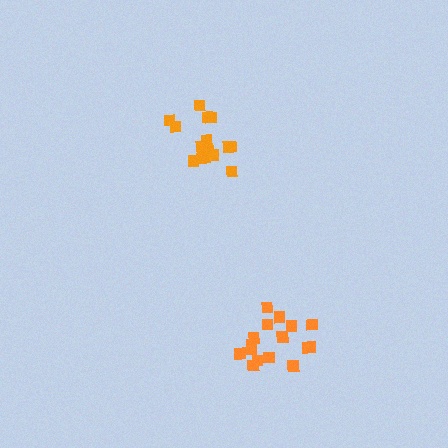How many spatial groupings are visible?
There are 2 spatial groupings.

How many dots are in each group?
Group 1: 17 dots, Group 2: 17 dots (34 total).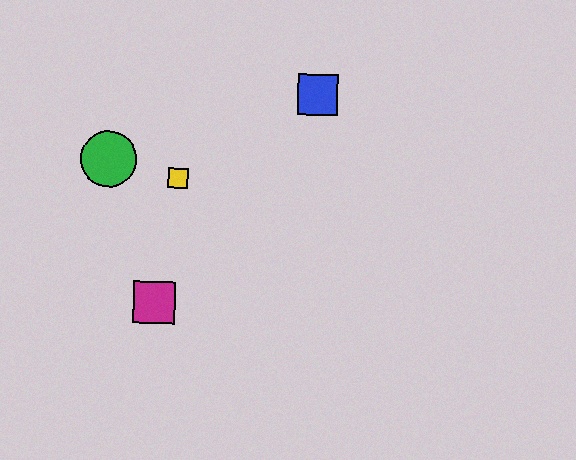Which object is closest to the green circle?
The yellow square is closest to the green circle.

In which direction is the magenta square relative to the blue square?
The magenta square is below the blue square.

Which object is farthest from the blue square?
The magenta square is farthest from the blue square.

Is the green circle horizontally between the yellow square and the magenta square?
No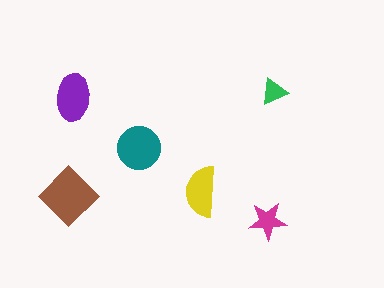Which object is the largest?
The brown diamond.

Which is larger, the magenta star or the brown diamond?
The brown diamond.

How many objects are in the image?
There are 6 objects in the image.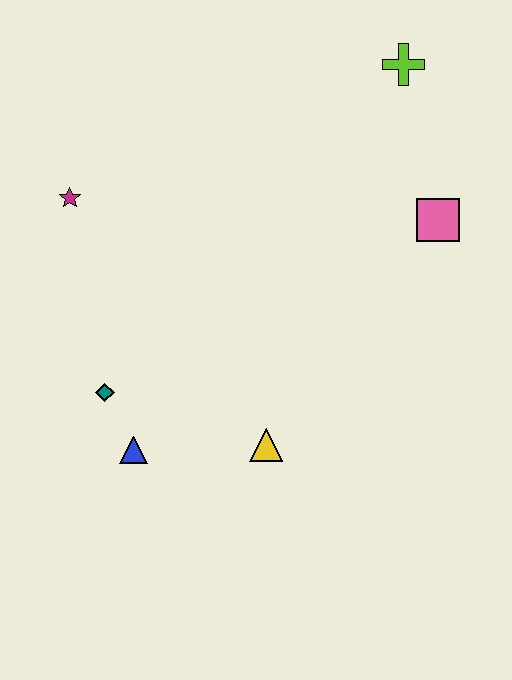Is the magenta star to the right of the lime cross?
No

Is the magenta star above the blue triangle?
Yes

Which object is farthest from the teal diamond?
The lime cross is farthest from the teal diamond.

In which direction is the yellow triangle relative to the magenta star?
The yellow triangle is below the magenta star.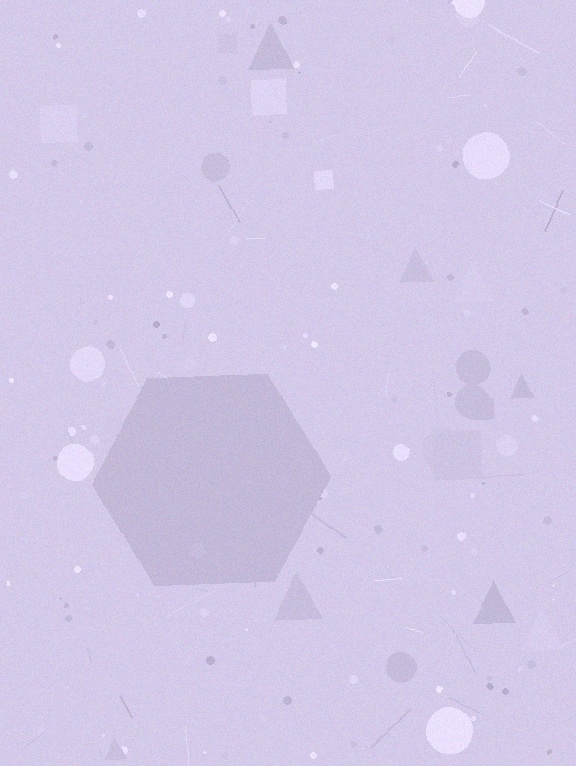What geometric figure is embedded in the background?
A hexagon is embedded in the background.